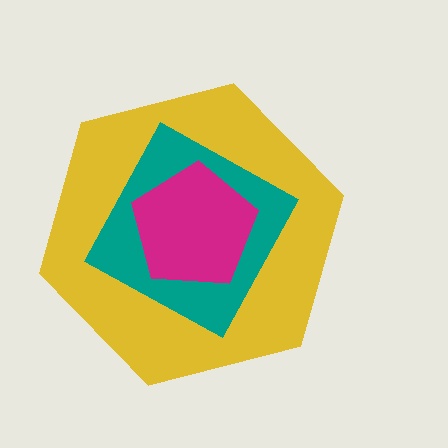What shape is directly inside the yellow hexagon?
The teal diamond.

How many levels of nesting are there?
3.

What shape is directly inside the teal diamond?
The magenta pentagon.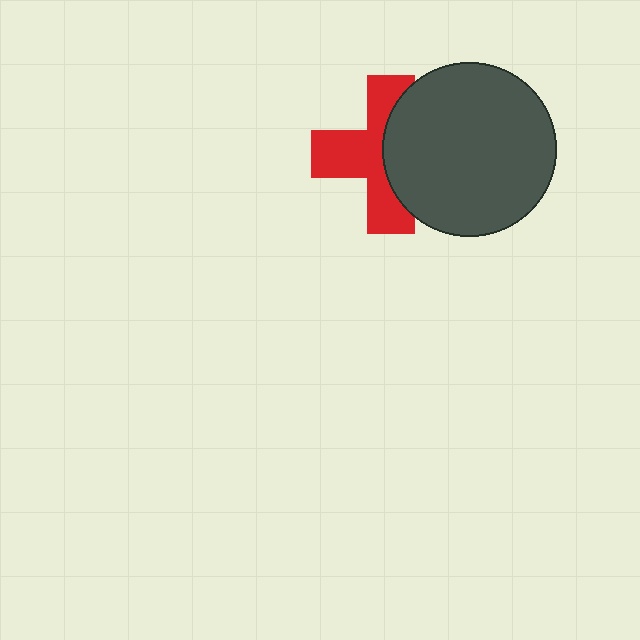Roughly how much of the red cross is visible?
About half of it is visible (roughly 55%).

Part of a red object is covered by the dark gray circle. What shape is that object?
It is a cross.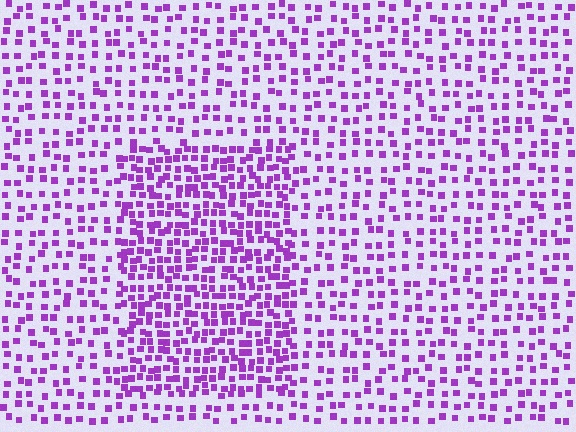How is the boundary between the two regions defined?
The boundary is defined by a change in element density (approximately 1.9x ratio). All elements are the same color, size, and shape.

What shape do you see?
I see a rectangle.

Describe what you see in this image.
The image contains small purple elements arranged at two different densities. A rectangle-shaped region is visible where the elements are more densely packed than the surrounding area.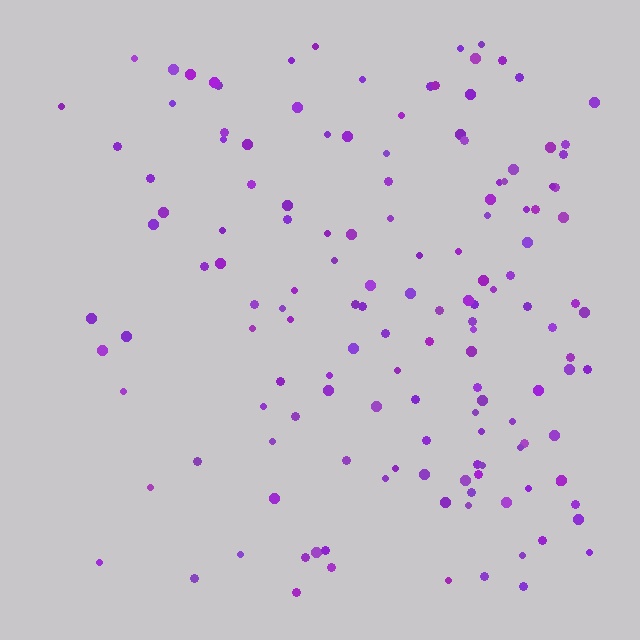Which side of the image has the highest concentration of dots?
The right.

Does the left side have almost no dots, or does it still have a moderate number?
Still a moderate number, just noticeably fewer than the right.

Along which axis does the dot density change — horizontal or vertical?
Horizontal.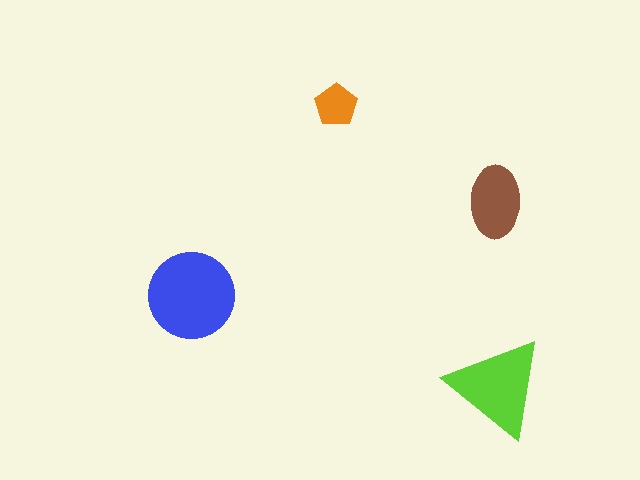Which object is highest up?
The orange pentagon is topmost.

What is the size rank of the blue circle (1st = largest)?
1st.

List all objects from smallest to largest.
The orange pentagon, the brown ellipse, the lime triangle, the blue circle.